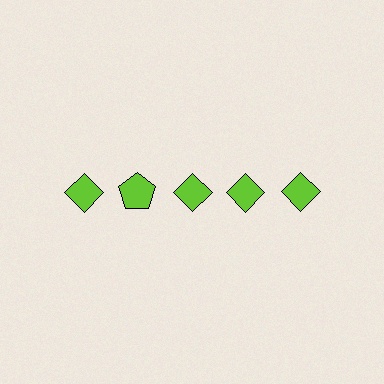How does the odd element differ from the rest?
It has a different shape: pentagon instead of diamond.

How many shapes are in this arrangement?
There are 5 shapes arranged in a grid pattern.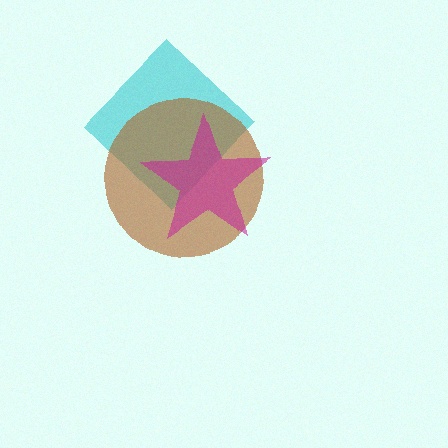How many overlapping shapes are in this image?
There are 3 overlapping shapes in the image.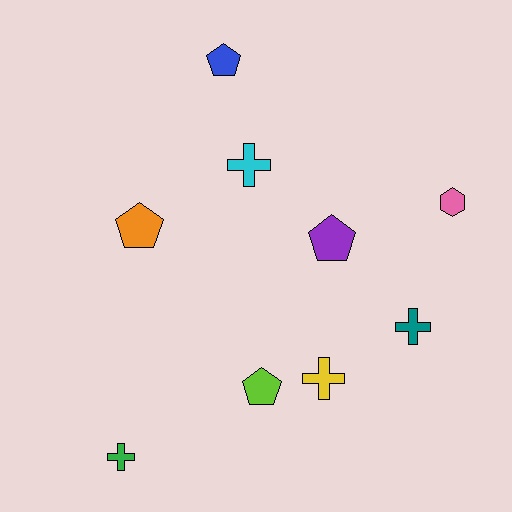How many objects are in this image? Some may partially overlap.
There are 9 objects.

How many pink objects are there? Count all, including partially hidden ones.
There is 1 pink object.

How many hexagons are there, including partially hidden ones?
There is 1 hexagon.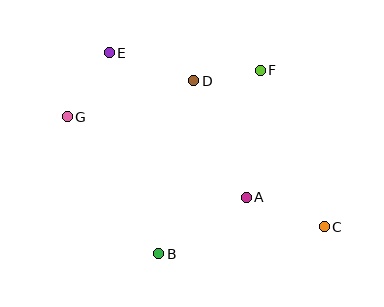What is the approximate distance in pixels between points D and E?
The distance between D and E is approximately 89 pixels.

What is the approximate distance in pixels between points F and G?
The distance between F and G is approximately 199 pixels.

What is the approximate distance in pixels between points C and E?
The distance between C and E is approximately 277 pixels.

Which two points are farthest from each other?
Points C and G are farthest from each other.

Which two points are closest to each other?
Points D and F are closest to each other.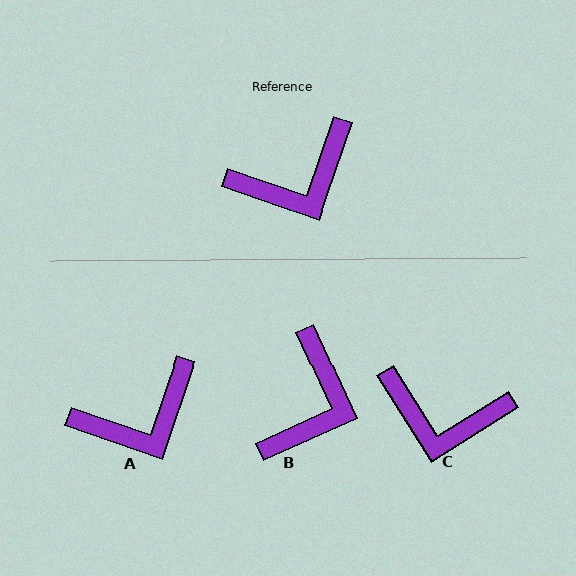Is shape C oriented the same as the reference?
No, it is off by about 39 degrees.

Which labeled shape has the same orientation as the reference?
A.